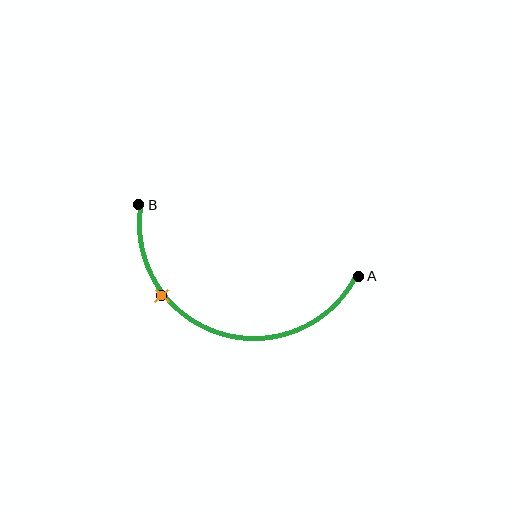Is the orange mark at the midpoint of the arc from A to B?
No. The orange mark lies on the arc but is closer to endpoint B. The arc midpoint would be at the point on the curve equidistant along the arc from both A and B.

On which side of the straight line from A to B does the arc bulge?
The arc bulges below the straight line connecting A and B.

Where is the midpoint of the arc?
The arc midpoint is the point on the curve farthest from the straight line joining A and B. It sits below that line.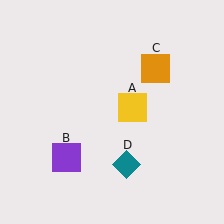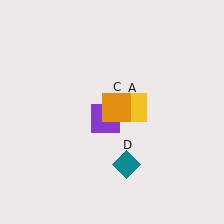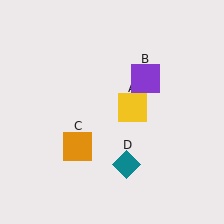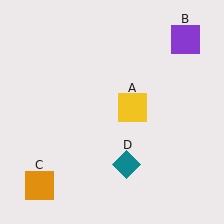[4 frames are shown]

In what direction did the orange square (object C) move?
The orange square (object C) moved down and to the left.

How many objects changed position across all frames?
2 objects changed position: purple square (object B), orange square (object C).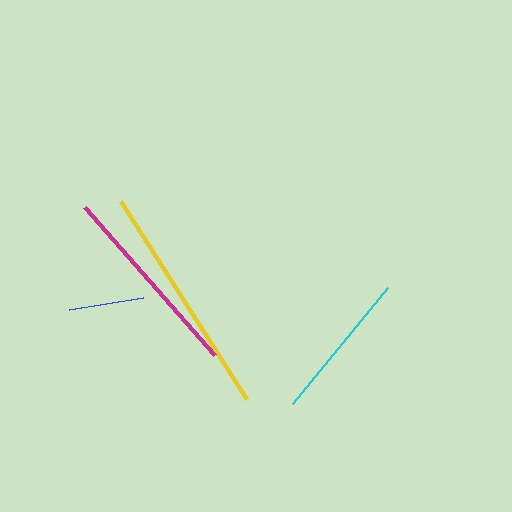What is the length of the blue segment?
The blue segment is approximately 75 pixels long.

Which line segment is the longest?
The yellow line is the longest at approximately 235 pixels.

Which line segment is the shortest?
The blue line is the shortest at approximately 75 pixels.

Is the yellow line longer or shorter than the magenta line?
The yellow line is longer than the magenta line.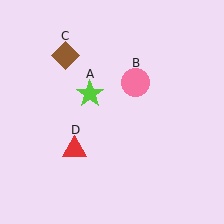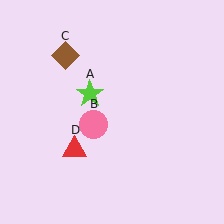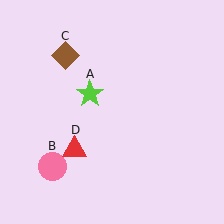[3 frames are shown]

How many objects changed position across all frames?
1 object changed position: pink circle (object B).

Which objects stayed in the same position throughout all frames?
Lime star (object A) and brown diamond (object C) and red triangle (object D) remained stationary.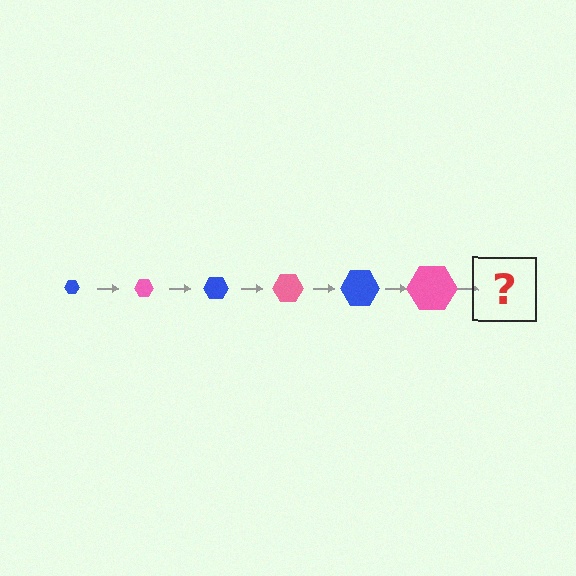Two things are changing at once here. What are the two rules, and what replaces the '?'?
The two rules are that the hexagon grows larger each step and the color cycles through blue and pink. The '?' should be a blue hexagon, larger than the previous one.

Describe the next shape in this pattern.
It should be a blue hexagon, larger than the previous one.